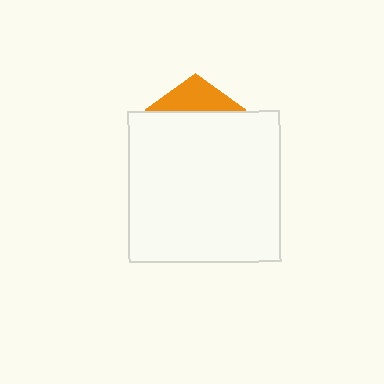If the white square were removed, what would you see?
You would see the complete orange pentagon.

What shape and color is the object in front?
The object in front is a white square.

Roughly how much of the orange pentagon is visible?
A small part of it is visible (roughly 30%).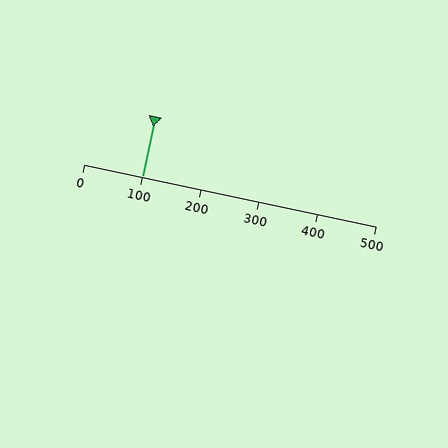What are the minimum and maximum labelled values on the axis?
The axis runs from 0 to 500.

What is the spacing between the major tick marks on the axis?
The major ticks are spaced 100 apart.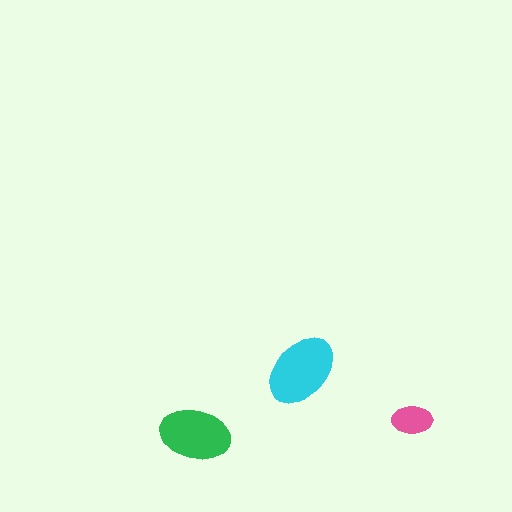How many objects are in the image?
There are 3 objects in the image.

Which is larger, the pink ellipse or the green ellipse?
The green one.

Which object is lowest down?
The green ellipse is bottommost.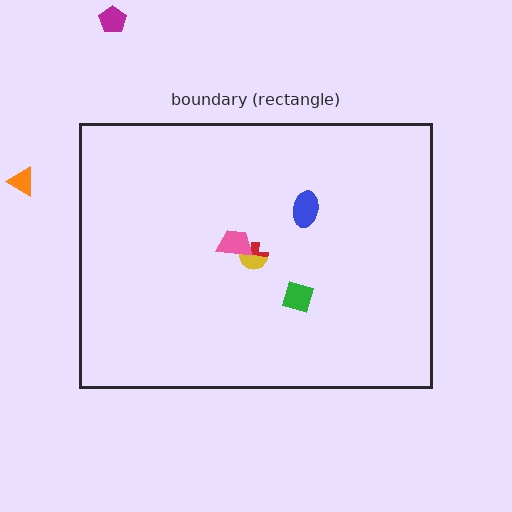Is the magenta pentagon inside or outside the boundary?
Outside.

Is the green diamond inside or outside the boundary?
Inside.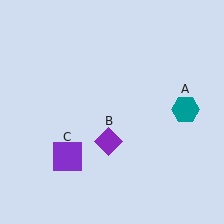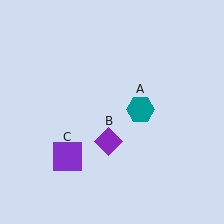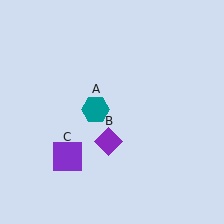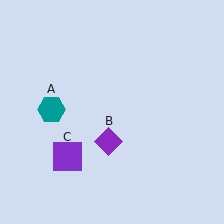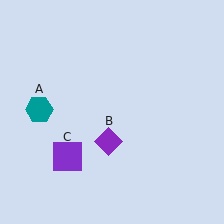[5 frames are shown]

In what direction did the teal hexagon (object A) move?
The teal hexagon (object A) moved left.